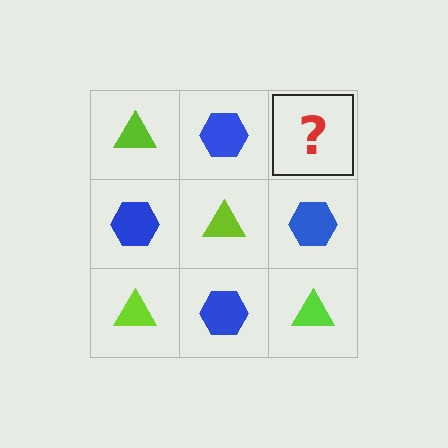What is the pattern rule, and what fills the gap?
The rule is that it alternates lime triangle and blue hexagon in a checkerboard pattern. The gap should be filled with a lime triangle.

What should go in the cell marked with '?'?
The missing cell should contain a lime triangle.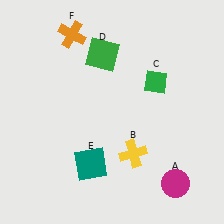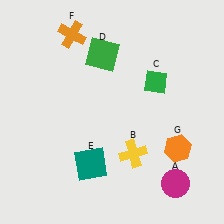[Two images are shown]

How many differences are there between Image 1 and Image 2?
There is 1 difference between the two images.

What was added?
An orange hexagon (G) was added in Image 2.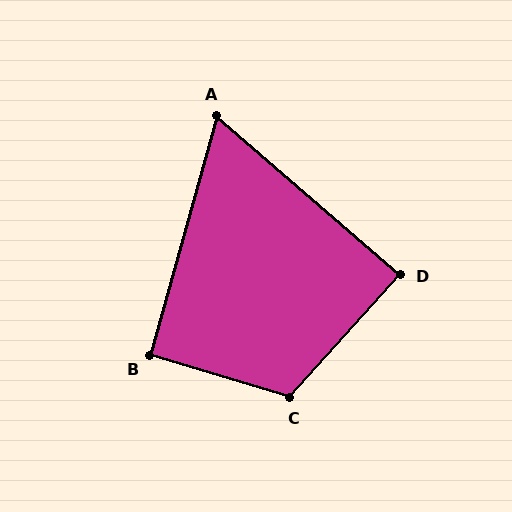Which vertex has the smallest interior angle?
A, at approximately 65 degrees.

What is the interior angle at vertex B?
Approximately 91 degrees (approximately right).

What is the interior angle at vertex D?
Approximately 89 degrees (approximately right).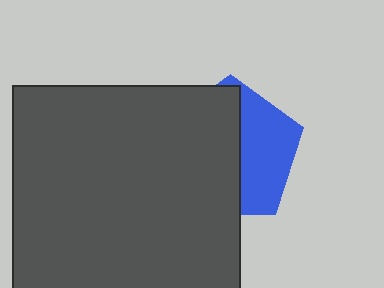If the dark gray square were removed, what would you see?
You would see the complete blue pentagon.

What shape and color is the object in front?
The object in front is a dark gray square.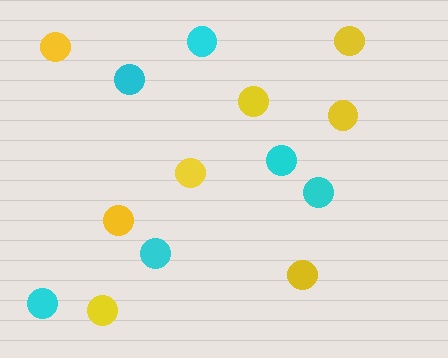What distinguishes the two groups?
There are 2 groups: one group of yellow circles (8) and one group of cyan circles (6).